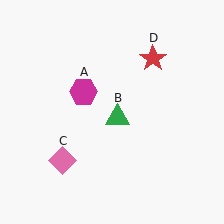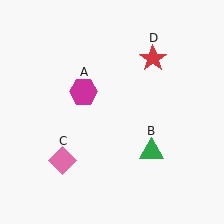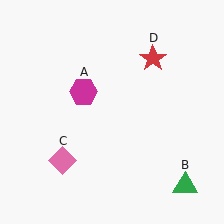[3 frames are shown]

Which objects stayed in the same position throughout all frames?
Magenta hexagon (object A) and pink diamond (object C) and red star (object D) remained stationary.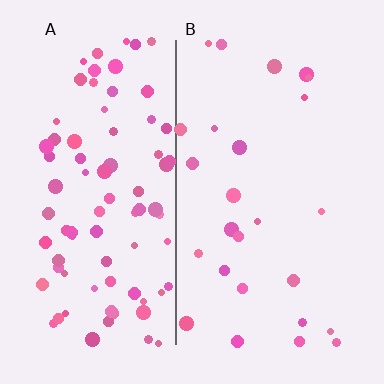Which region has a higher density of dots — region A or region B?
A (the left).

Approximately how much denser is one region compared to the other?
Approximately 3.3× — region A over region B.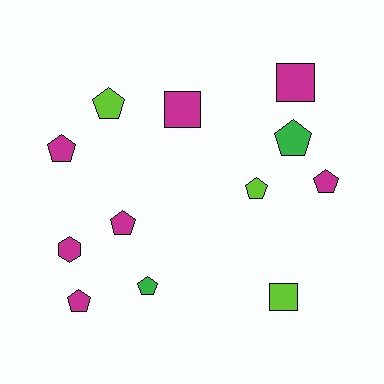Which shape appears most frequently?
Pentagon, with 8 objects.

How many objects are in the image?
There are 12 objects.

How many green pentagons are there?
There are 2 green pentagons.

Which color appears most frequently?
Magenta, with 7 objects.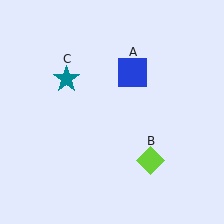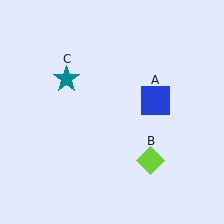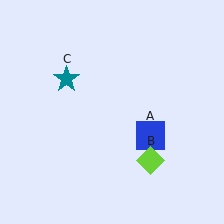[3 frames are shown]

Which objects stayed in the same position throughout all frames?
Lime diamond (object B) and teal star (object C) remained stationary.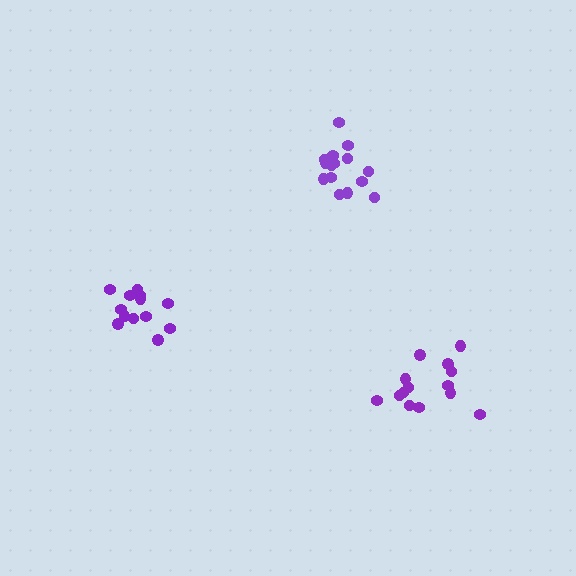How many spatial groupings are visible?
There are 3 spatial groupings.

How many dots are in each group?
Group 1: 14 dots, Group 2: 15 dots, Group 3: 13 dots (42 total).